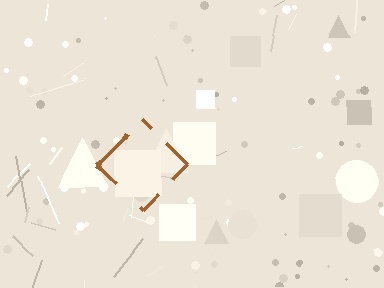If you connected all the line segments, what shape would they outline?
They would outline a diamond.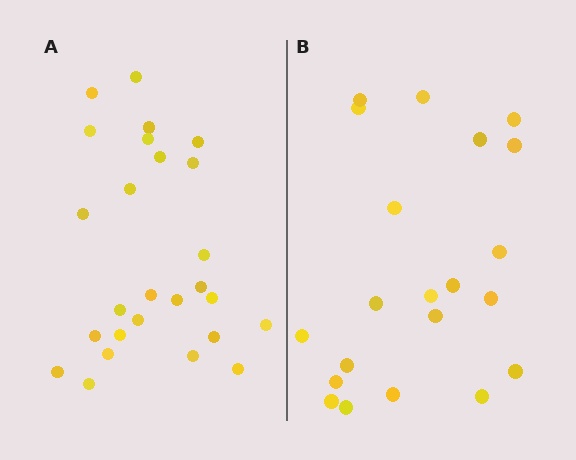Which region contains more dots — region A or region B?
Region A (the left region) has more dots.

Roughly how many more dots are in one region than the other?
Region A has about 5 more dots than region B.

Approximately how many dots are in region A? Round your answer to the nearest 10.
About 30 dots. (The exact count is 26, which rounds to 30.)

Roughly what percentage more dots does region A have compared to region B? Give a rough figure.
About 25% more.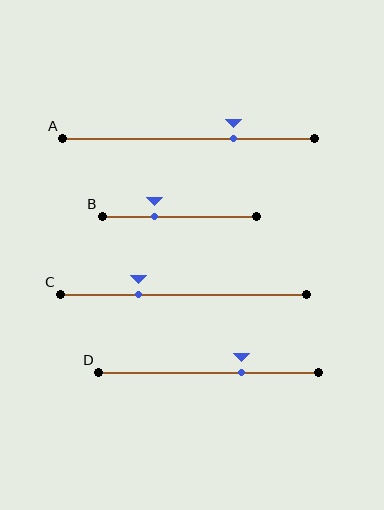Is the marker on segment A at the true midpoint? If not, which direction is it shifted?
No, the marker on segment A is shifted to the right by about 18% of the segment length.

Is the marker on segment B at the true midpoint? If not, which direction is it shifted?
No, the marker on segment B is shifted to the left by about 16% of the segment length.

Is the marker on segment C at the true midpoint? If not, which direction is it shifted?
No, the marker on segment C is shifted to the left by about 18% of the segment length.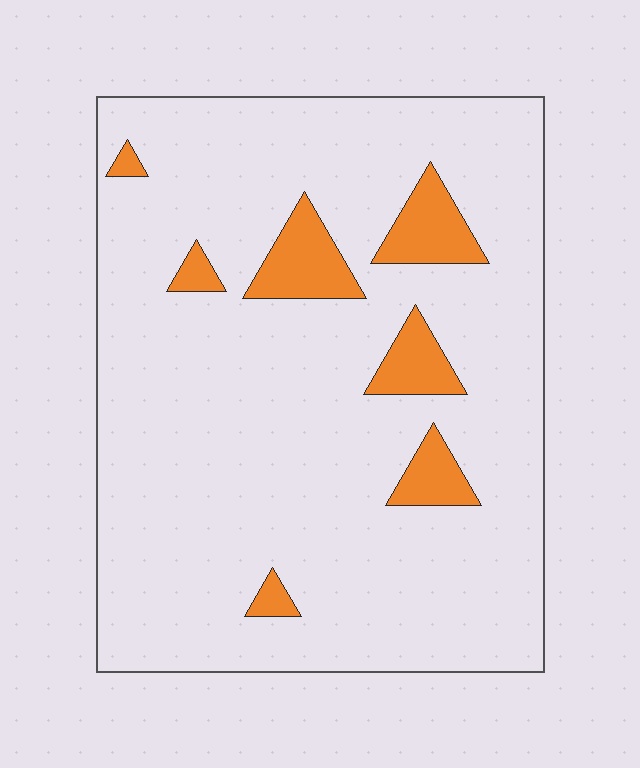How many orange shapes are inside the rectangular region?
7.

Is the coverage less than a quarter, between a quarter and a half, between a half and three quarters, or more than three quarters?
Less than a quarter.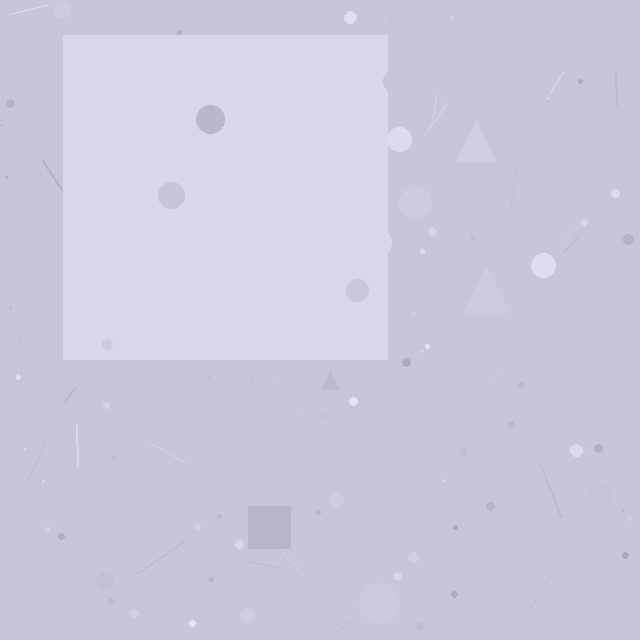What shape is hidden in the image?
A square is hidden in the image.